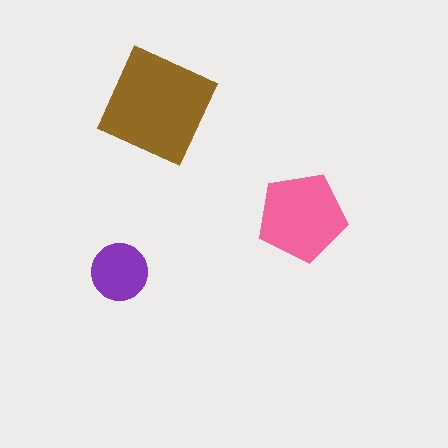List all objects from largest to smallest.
The brown diamond, the pink pentagon, the purple circle.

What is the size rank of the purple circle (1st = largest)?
3rd.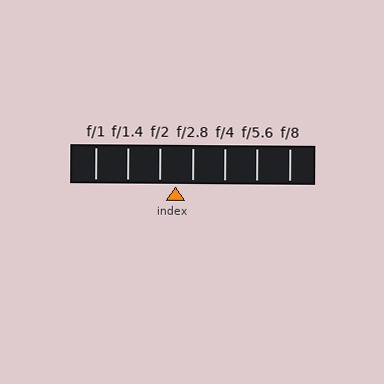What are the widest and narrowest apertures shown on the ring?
The widest aperture shown is f/1 and the narrowest is f/8.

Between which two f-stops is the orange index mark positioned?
The index mark is between f/2 and f/2.8.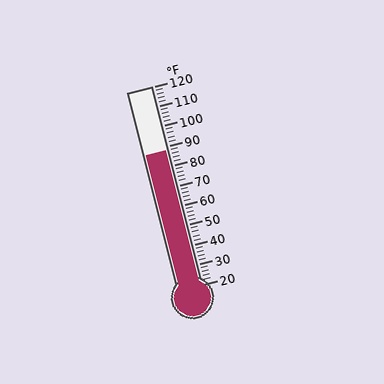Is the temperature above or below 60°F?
The temperature is above 60°F.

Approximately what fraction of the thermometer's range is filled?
The thermometer is filled to approximately 70% of its range.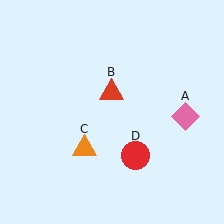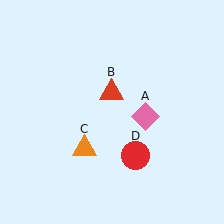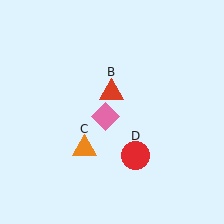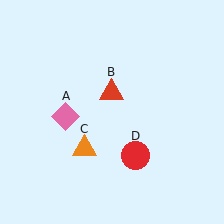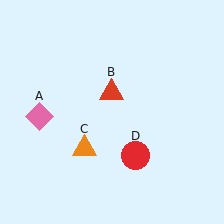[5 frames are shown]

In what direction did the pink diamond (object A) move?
The pink diamond (object A) moved left.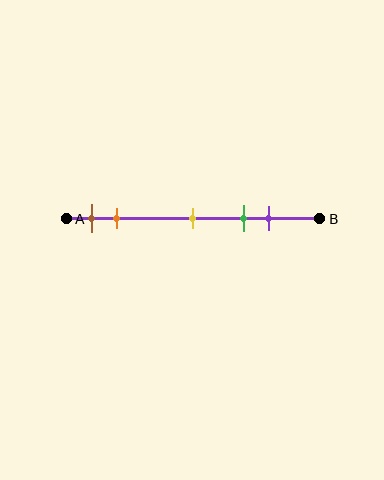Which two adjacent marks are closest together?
The brown and orange marks are the closest adjacent pair.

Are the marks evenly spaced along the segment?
No, the marks are not evenly spaced.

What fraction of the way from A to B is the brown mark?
The brown mark is approximately 10% (0.1) of the way from A to B.